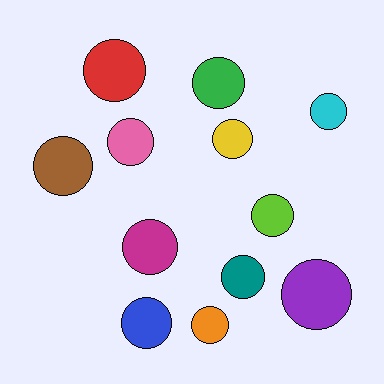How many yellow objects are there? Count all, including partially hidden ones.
There is 1 yellow object.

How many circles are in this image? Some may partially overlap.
There are 12 circles.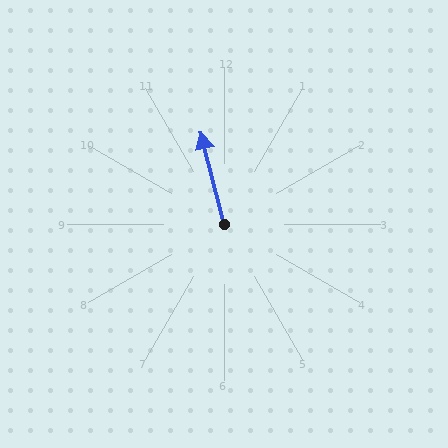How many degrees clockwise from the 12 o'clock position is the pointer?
Approximately 346 degrees.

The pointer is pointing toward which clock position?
Roughly 12 o'clock.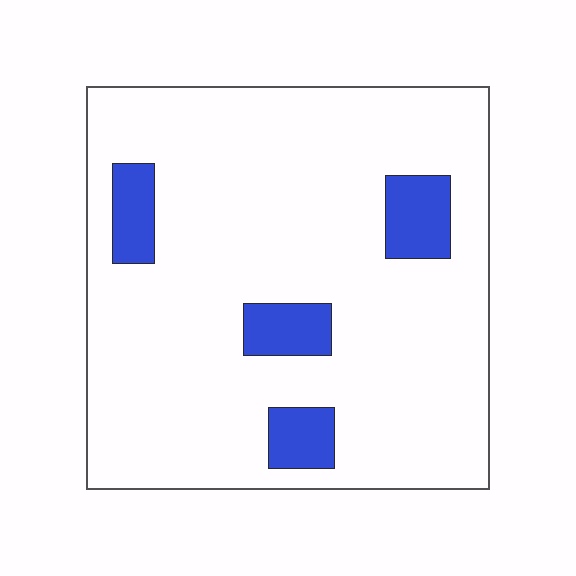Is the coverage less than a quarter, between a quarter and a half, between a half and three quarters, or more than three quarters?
Less than a quarter.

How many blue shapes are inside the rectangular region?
4.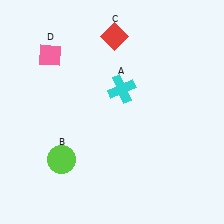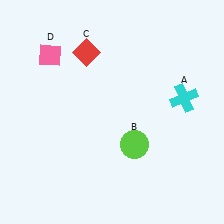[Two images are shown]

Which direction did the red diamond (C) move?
The red diamond (C) moved left.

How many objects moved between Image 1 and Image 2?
3 objects moved between the two images.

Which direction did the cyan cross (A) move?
The cyan cross (A) moved right.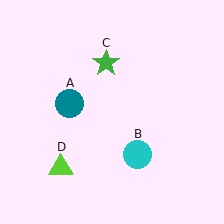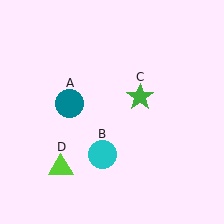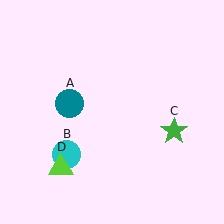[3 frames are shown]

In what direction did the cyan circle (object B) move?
The cyan circle (object B) moved left.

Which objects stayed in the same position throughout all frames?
Teal circle (object A) and lime triangle (object D) remained stationary.